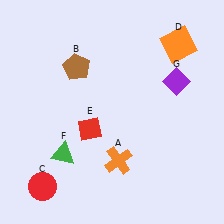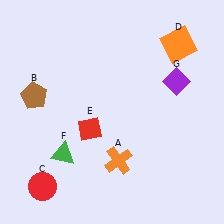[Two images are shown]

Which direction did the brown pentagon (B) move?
The brown pentagon (B) moved left.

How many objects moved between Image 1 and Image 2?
1 object moved between the two images.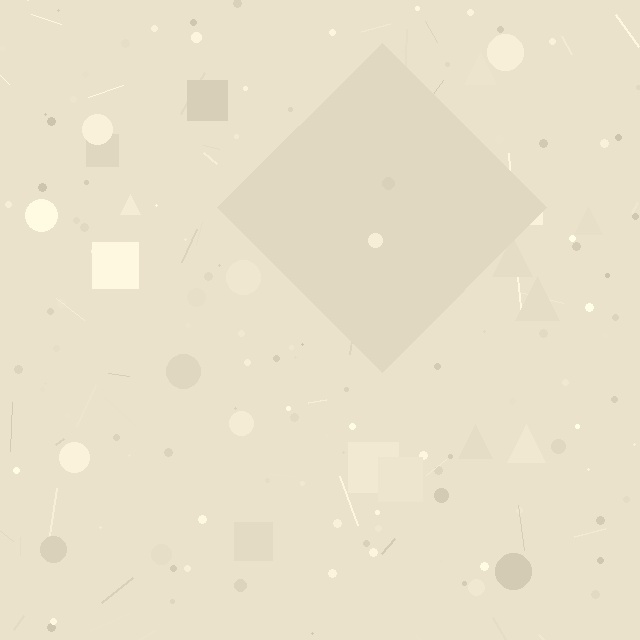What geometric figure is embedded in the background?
A diamond is embedded in the background.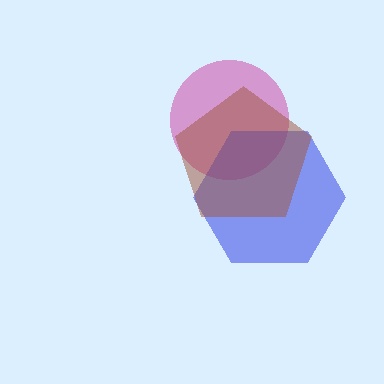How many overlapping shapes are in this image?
There are 3 overlapping shapes in the image.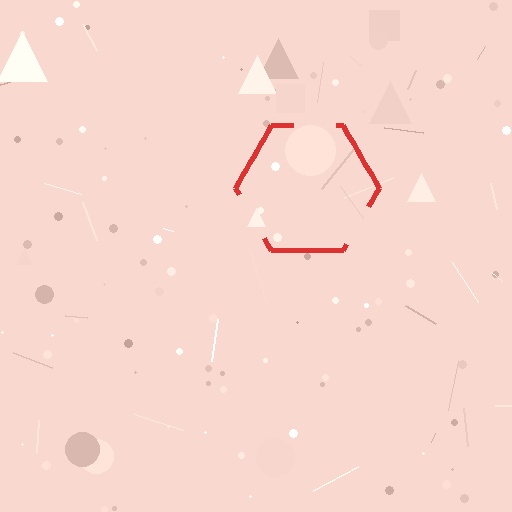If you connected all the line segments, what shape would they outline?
They would outline a hexagon.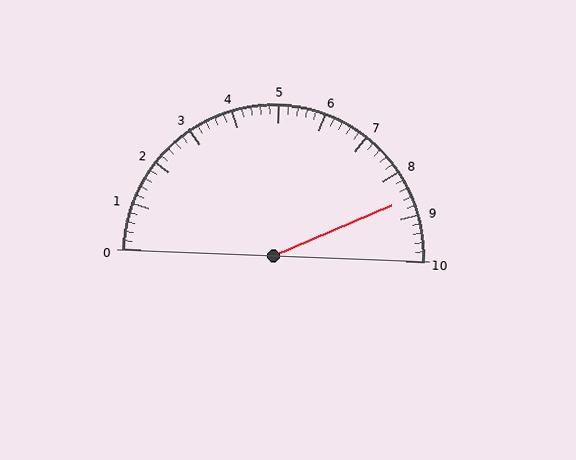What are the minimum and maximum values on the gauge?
The gauge ranges from 0 to 10.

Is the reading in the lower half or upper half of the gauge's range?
The reading is in the upper half of the range (0 to 10).